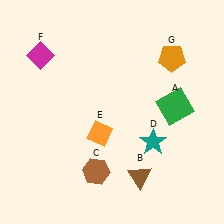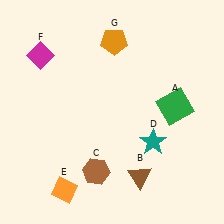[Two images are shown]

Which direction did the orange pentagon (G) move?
The orange pentagon (G) moved left.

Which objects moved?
The objects that moved are: the orange diamond (E), the orange pentagon (G).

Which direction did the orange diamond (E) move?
The orange diamond (E) moved down.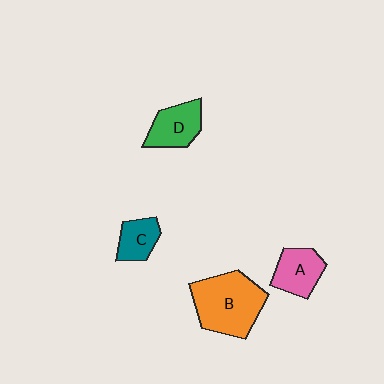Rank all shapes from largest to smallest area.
From largest to smallest: B (orange), D (green), A (pink), C (teal).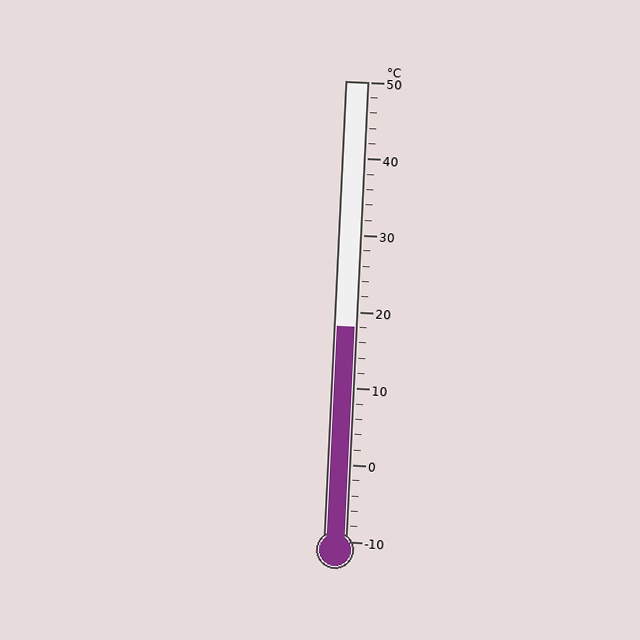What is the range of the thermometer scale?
The thermometer scale ranges from -10°C to 50°C.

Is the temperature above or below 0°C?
The temperature is above 0°C.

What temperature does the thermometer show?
The thermometer shows approximately 18°C.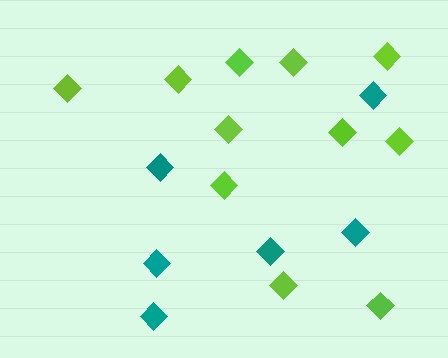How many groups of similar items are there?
There are 2 groups: one group of teal diamonds (6) and one group of lime diamonds (11).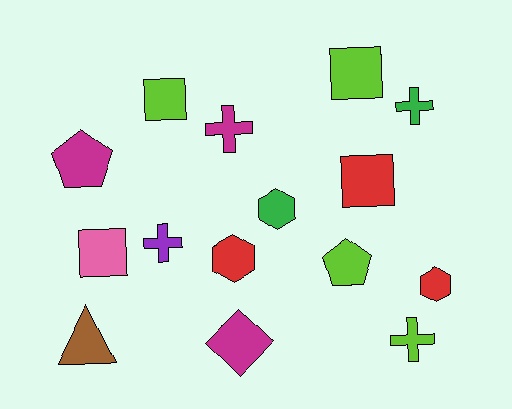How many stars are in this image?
There are no stars.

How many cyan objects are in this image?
There are no cyan objects.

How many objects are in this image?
There are 15 objects.